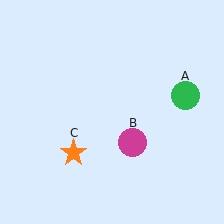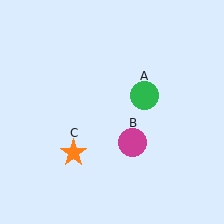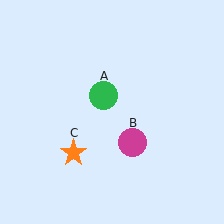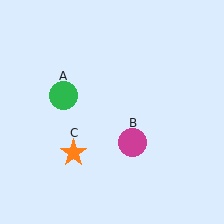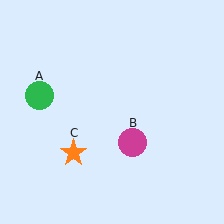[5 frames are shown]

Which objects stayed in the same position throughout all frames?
Magenta circle (object B) and orange star (object C) remained stationary.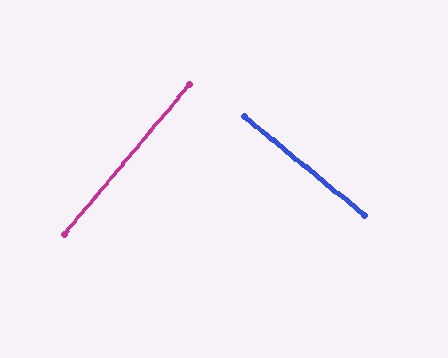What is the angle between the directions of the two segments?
Approximately 89 degrees.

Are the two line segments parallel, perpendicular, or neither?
Perpendicular — they meet at approximately 89°.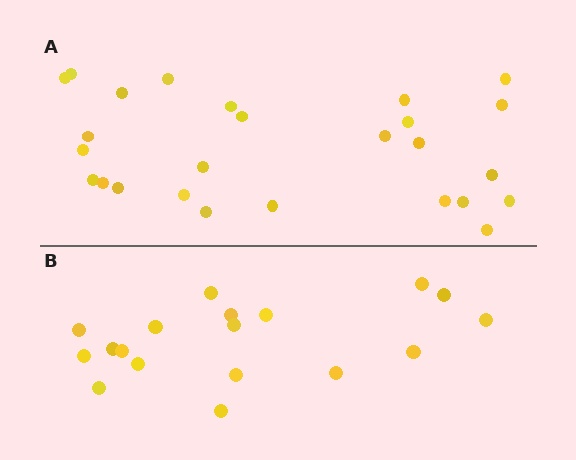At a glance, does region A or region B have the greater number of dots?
Region A (the top region) has more dots.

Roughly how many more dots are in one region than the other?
Region A has roughly 8 or so more dots than region B.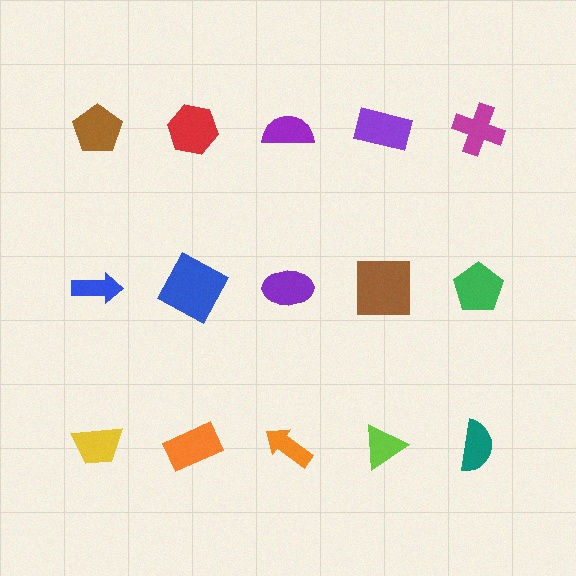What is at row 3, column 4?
A lime triangle.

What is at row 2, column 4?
A brown square.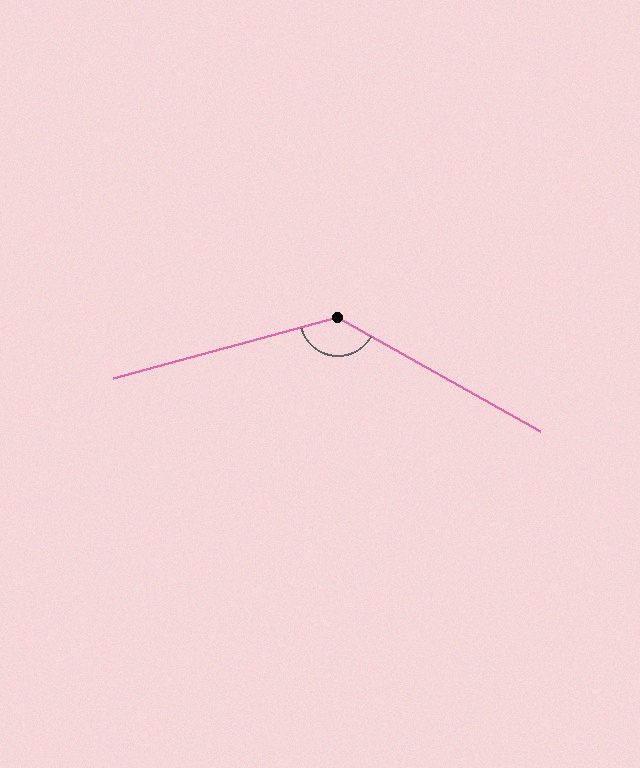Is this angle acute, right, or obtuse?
It is obtuse.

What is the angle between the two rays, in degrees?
Approximately 136 degrees.